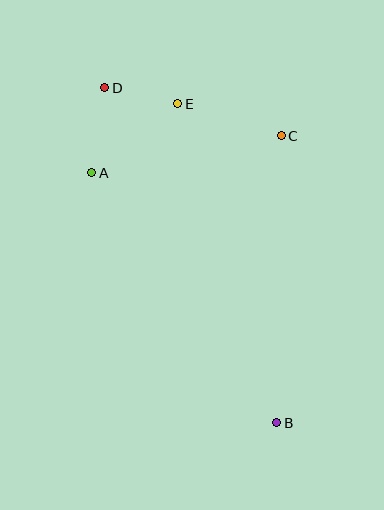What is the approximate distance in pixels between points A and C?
The distance between A and C is approximately 193 pixels.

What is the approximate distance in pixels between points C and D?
The distance between C and D is approximately 183 pixels.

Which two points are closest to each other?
Points D and E are closest to each other.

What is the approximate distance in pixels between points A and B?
The distance between A and B is approximately 311 pixels.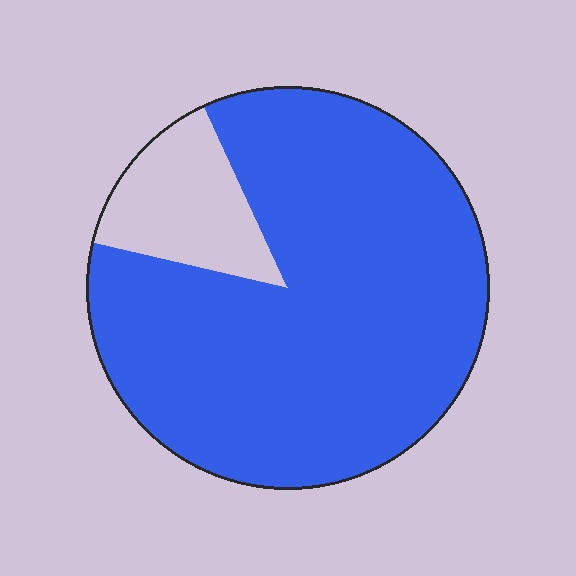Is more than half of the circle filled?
Yes.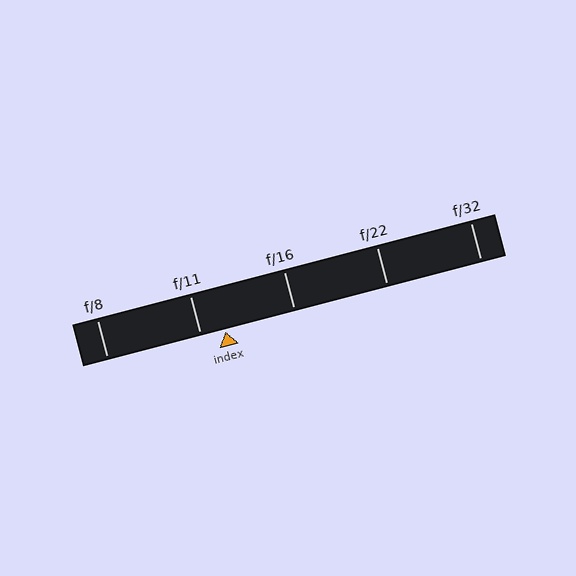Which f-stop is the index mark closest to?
The index mark is closest to f/11.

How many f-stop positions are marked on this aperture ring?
There are 5 f-stop positions marked.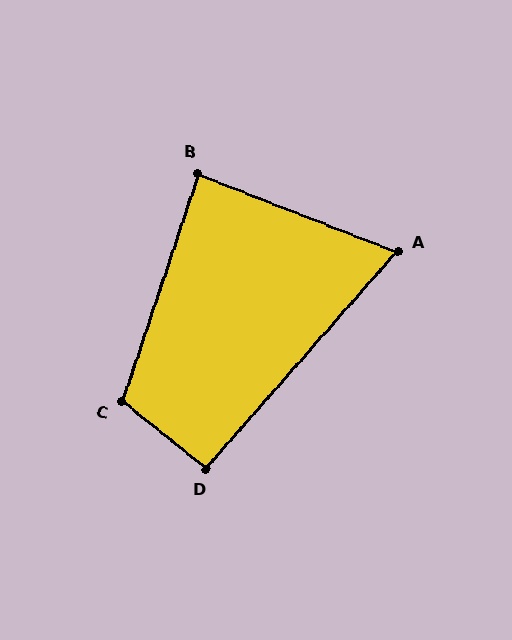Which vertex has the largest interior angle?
C, at approximately 110 degrees.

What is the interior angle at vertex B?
Approximately 87 degrees (approximately right).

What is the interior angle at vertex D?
Approximately 93 degrees (approximately right).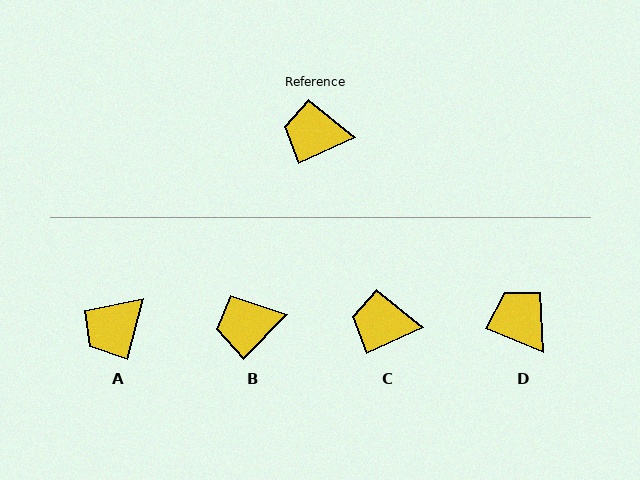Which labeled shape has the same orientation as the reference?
C.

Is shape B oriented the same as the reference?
No, it is off by about 21 degrees.